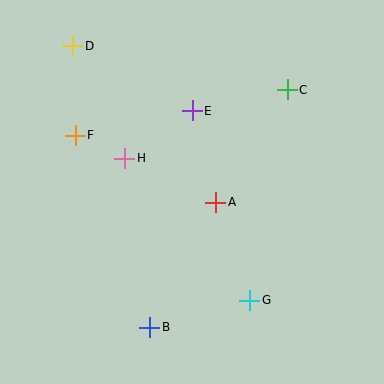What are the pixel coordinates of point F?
Point F is at (75, 135).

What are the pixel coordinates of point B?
Point B is at (150, 327).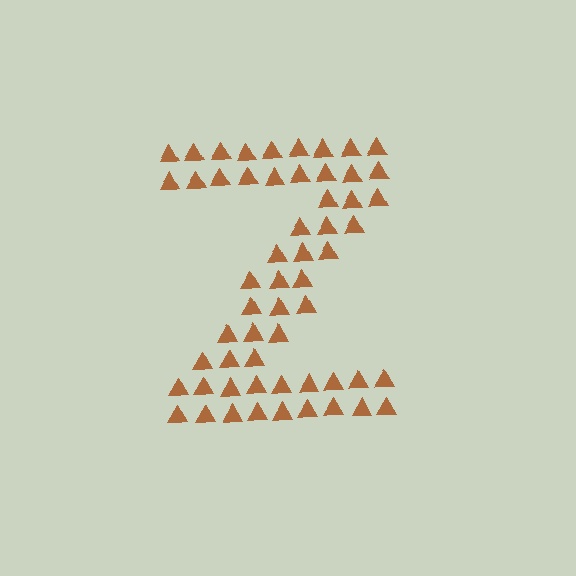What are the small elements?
The small elements are triangles.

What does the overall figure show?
The overall figure shows the letter Z.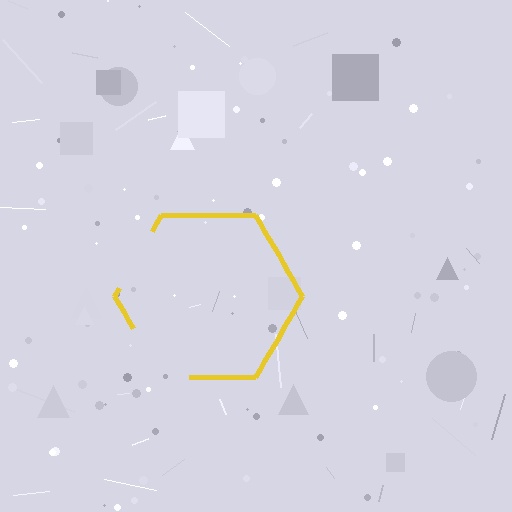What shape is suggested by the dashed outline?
The dashed outline suggests a hexagon.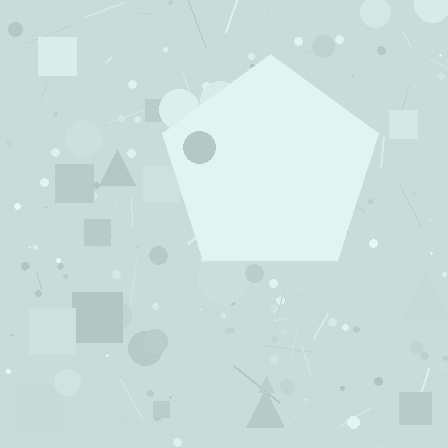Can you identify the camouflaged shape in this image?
The camouflaged shape is a pentagon.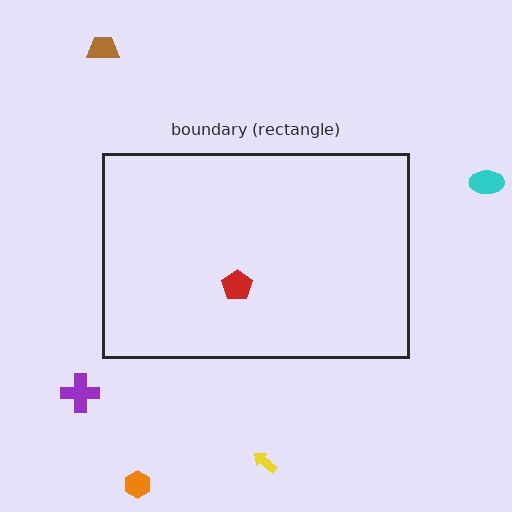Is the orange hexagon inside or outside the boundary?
Outside.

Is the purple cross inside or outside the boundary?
Outside.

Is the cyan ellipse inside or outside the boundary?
Outside.